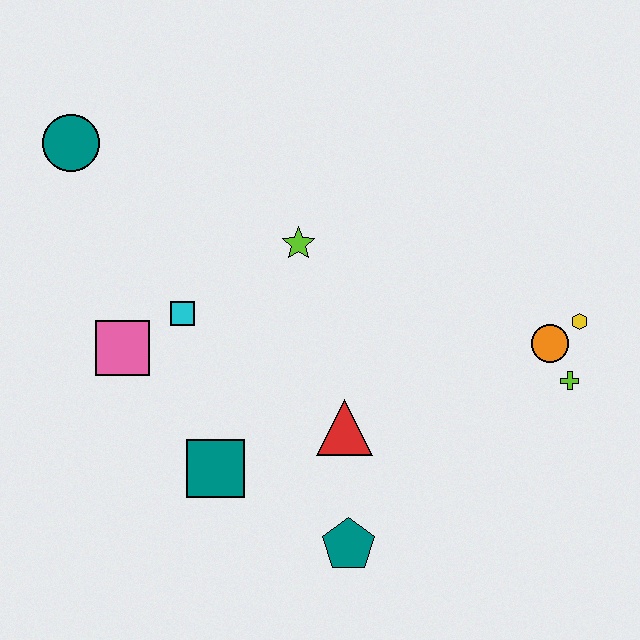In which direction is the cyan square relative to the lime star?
The cyan square is to the left of the lime star.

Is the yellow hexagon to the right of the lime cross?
Yes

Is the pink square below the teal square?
No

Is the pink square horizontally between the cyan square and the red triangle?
No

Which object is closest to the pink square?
The cyan square is closest to the pink square.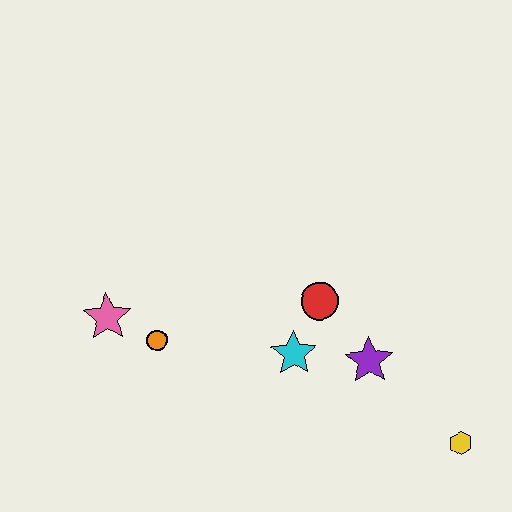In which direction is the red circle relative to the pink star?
The red circle is to the right of the pink star.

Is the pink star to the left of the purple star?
Yes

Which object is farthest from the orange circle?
The yellow hexagon is farthest from the orange circle.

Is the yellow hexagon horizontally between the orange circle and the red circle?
No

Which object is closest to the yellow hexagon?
The purple star is closest to the yellow hexagon.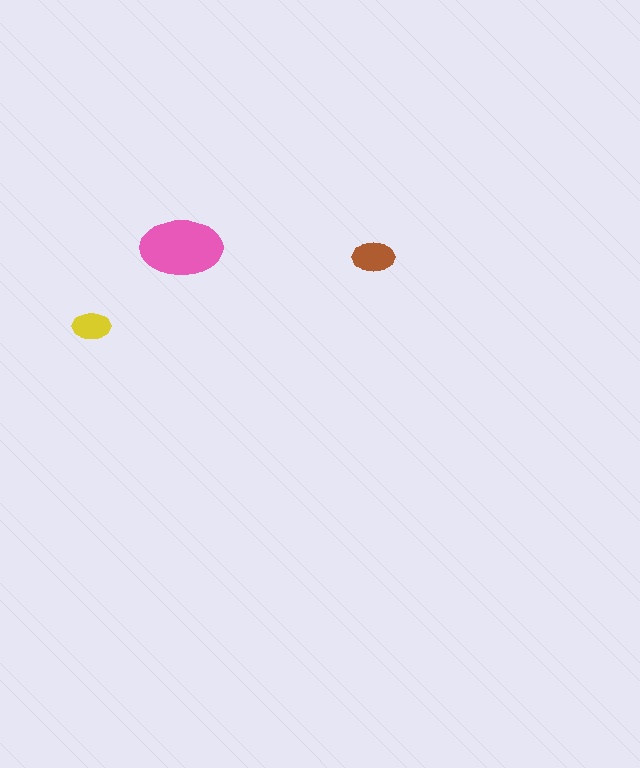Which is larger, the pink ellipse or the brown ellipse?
The pink one.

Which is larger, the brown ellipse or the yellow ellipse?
The brown one.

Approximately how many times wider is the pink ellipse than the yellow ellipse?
About 2 times wider.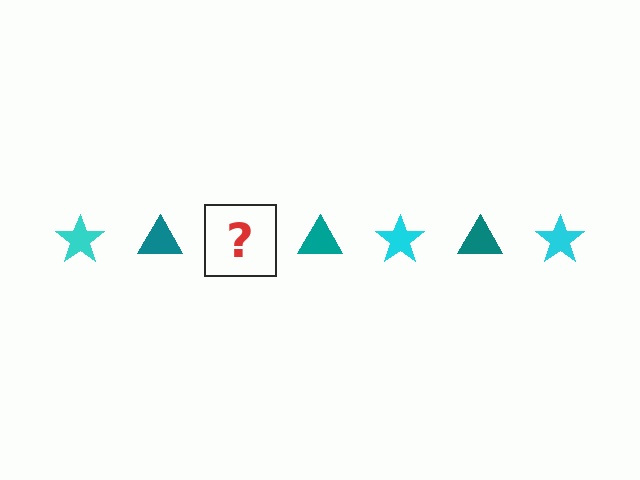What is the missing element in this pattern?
The missing element is a cyan star.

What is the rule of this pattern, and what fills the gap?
The rule is that the pattern alternates between cyan star and teal triangle. The gap should be filled with a cyan star.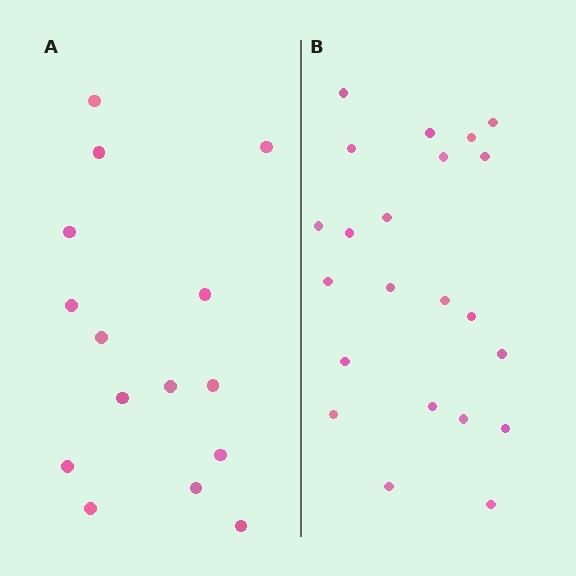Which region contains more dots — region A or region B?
Region B (the right region) has more dots.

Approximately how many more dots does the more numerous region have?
Region B has roughly 8 or so more dots than region A.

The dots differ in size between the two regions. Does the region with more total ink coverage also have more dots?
No. Region A has more total ink coverage because its dots are larger, but region B actually contains more individual dots. Total area can be misleading — the number of items is what matters here.